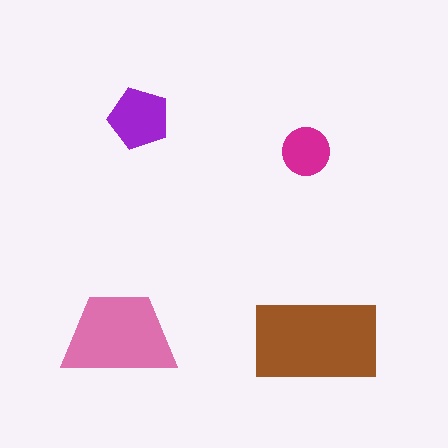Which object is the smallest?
The magenta circle.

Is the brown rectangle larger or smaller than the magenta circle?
Larger.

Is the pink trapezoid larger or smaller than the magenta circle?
Larger.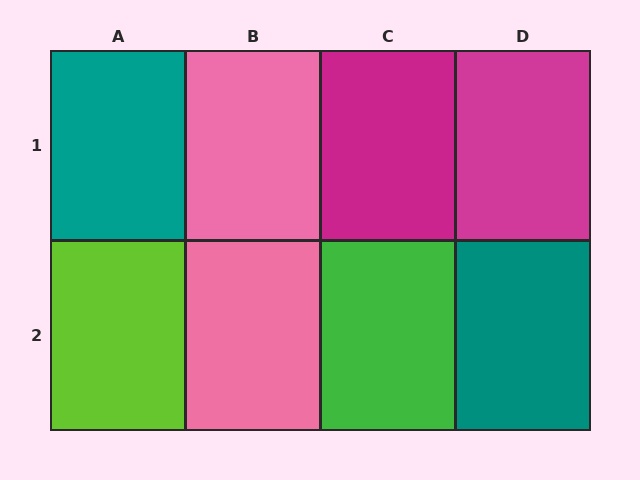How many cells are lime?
1 cell is lime.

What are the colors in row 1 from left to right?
Teal, pink, magenta, magenta.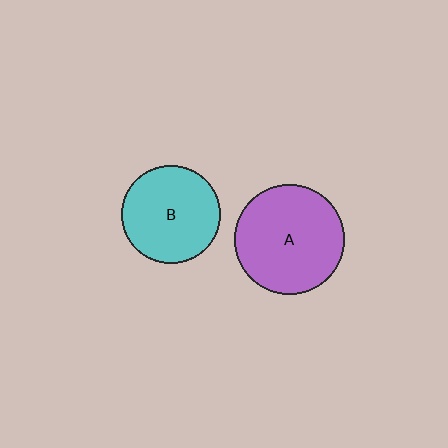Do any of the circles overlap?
No, none of the circles overlap.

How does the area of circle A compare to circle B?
Approximately 1.3 times.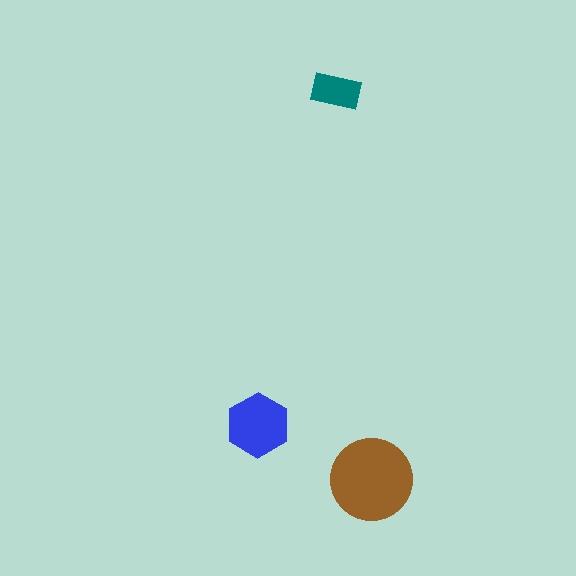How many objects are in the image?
There are 3 objects in the image.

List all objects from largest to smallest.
The brown circle, the blue hexagon, the teal rectangle.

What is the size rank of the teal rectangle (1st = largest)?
3rd.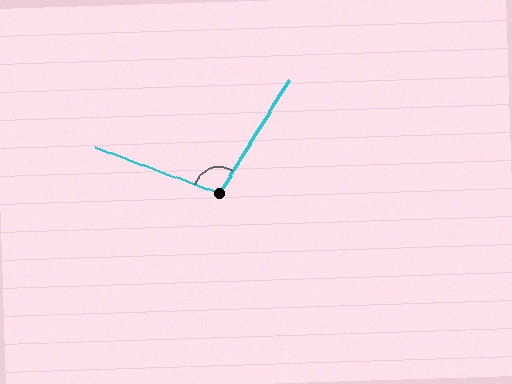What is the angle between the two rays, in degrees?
Approximately 101 degrees.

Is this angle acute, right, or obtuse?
It is obtuse.